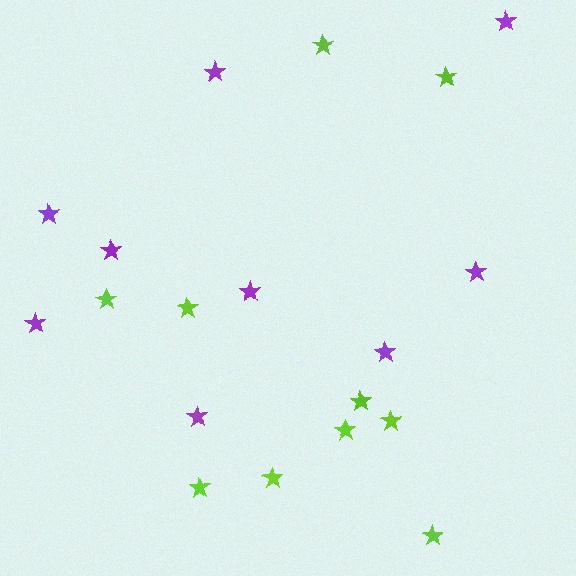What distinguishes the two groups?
There are 2 groups: one group of purple stars (9) and one group of lime stars (10).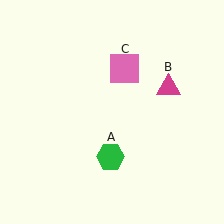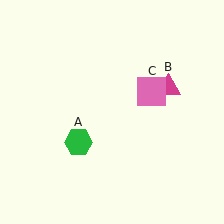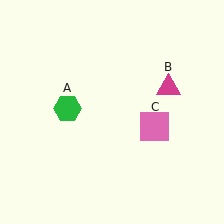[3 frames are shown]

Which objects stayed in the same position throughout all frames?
Magenta triangle (object B) remained stationary.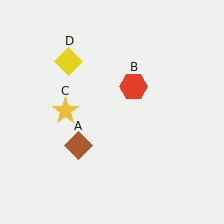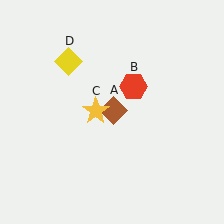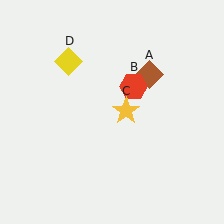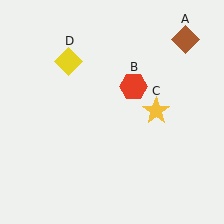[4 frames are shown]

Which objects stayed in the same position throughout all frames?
Red hexagon (object B) and yellow diamond (object D) remained stationary.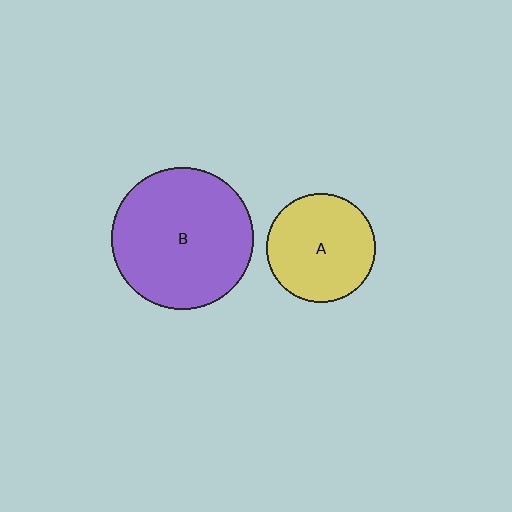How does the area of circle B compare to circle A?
Approximately 1.7 times.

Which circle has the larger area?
Circle B (purple).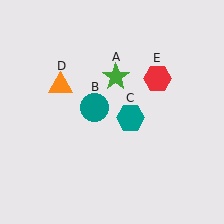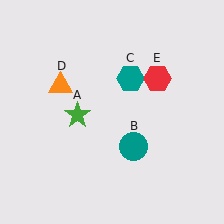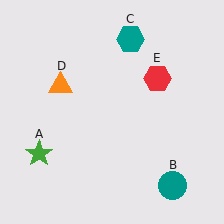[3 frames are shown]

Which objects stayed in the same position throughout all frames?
Orange triangle (object D) and red hexagon (object E) remained stationary.